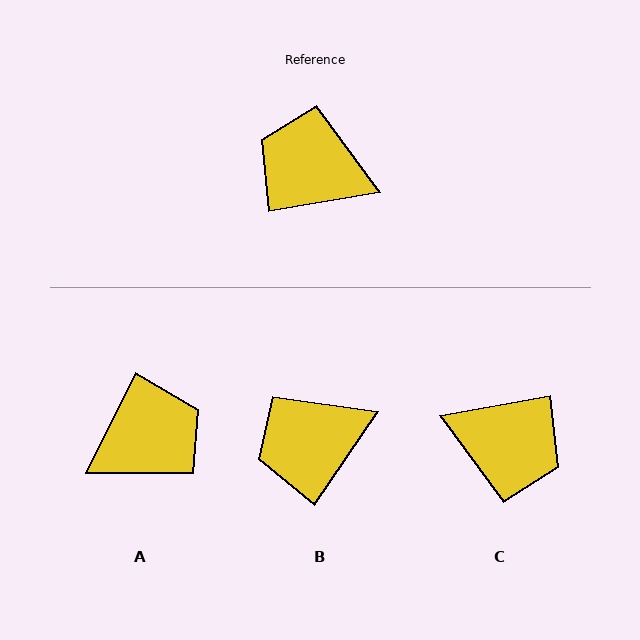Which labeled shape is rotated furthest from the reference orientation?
C, about 180 degrees away.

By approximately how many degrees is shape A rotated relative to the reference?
Approximately 126 degrees clockwise.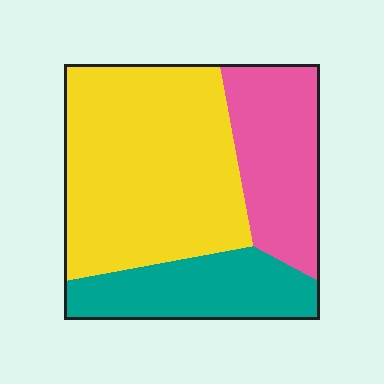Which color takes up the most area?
Yellow, at roughly 55%.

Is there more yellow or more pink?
Yellow.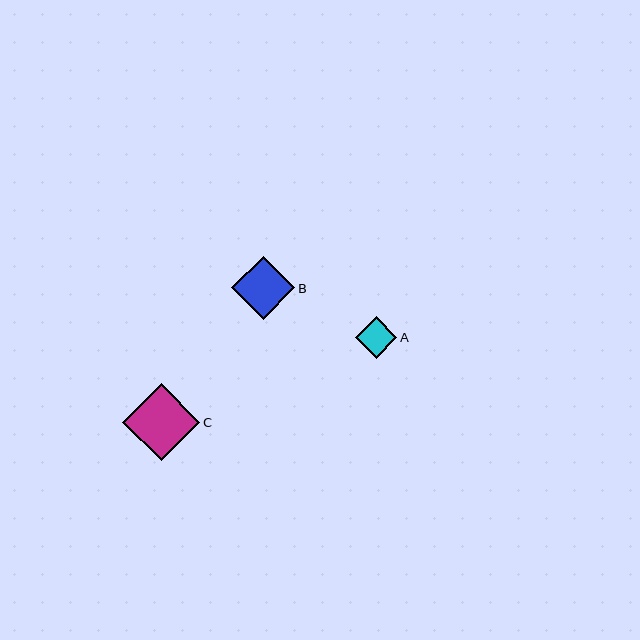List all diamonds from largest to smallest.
From largest to smallest: C, B, A.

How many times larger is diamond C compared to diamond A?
Diamond C is approximately 1.9 times the size of diamond A.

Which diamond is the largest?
Diamond C is the largest with a size of approximately 77 pixels.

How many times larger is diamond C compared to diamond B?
Diamond C is approximately 1.2 times the size of diamond B.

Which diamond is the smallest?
Diamond A is the smallest with a size of approximately 41 pixels.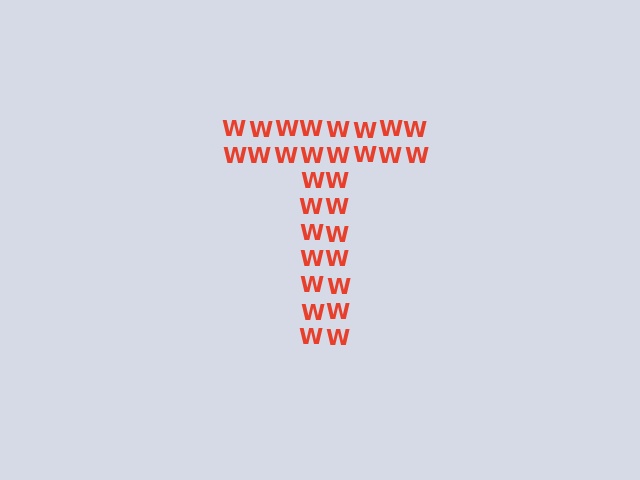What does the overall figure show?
The overall figure shows the letter T.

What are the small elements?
The small elements are letter W's.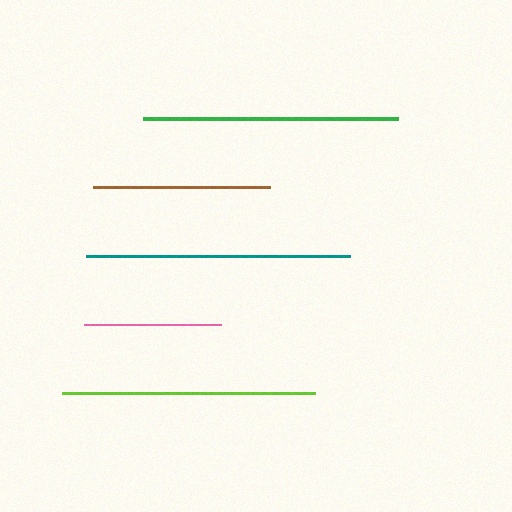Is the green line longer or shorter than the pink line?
The green line is longer than the pink line.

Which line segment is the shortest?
The pink line is the shortest at approximately 136 pixels.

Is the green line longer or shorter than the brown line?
The green line is longer than the brown line.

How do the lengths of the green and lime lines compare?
The green and lime lines are approximately the same length.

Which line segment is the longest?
The teal line is the longest at approximately 265 pixels.